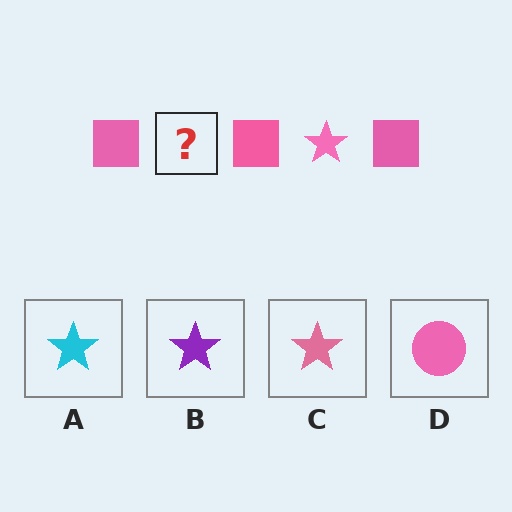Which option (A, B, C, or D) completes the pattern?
C.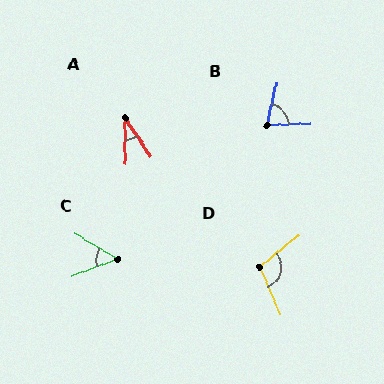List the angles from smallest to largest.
A (33°), C (51°), B (76°), D (106°).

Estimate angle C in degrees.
Approximately 51 degrees.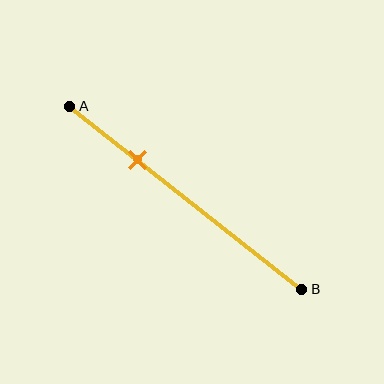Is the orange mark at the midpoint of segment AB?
No, the mark is at about 30% from A, not at the 50% midpoint.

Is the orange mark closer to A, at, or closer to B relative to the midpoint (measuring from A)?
The orange mark is closer to point A than the midpoint of segment AB.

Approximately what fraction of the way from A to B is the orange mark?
The orange mark is approximately 30% of the way from A to B.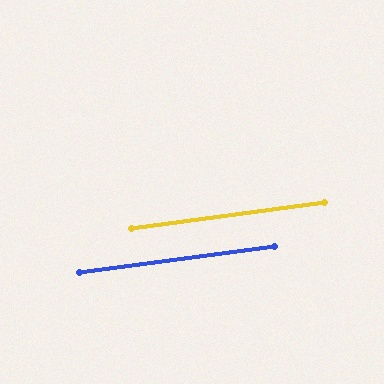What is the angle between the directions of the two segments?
Approximately 0 degrees.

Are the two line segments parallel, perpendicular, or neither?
Parallel — their directions differ by only 0.0°.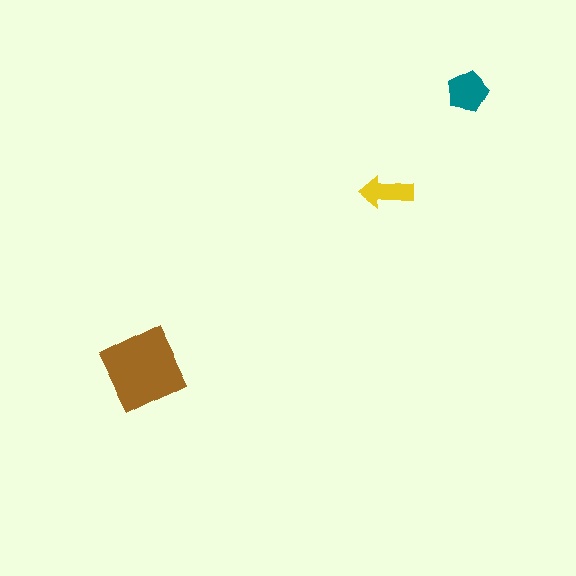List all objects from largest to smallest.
The brown diamond, the teal pentagon, the yellow arrow.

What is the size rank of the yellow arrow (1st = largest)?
3rd.